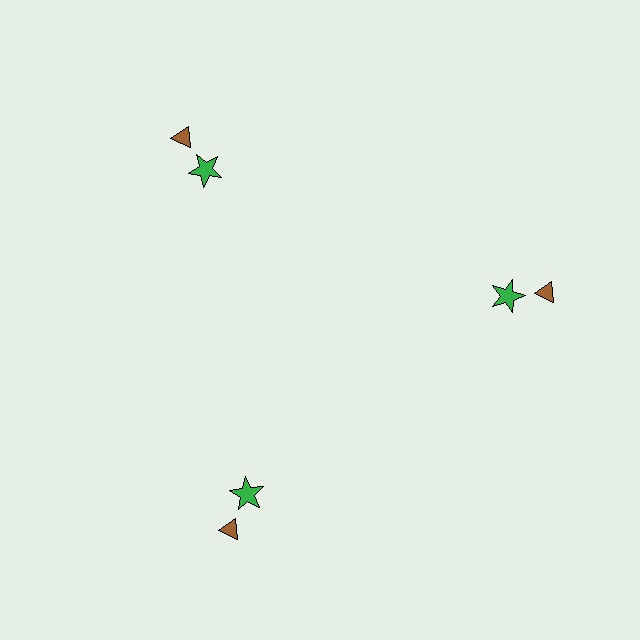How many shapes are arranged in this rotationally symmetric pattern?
There are 6 shapes, arranged in 3 groups of 2.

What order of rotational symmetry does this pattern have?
This pattern has 3-fold rotational symmetry.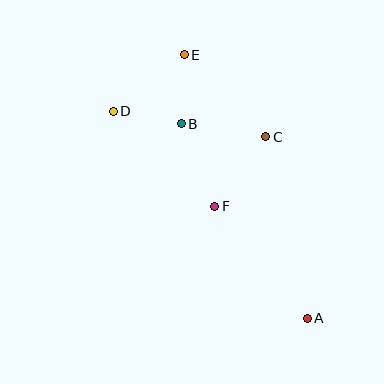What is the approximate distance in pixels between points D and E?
The distance between D and E is approximately 91 pixels.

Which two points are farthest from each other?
Points A and E are farthest from each other.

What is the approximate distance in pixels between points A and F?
The distance between A and F is approximately 145 pixels.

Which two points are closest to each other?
Points B and E are closest to each other.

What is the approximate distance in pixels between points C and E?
The distance between C and E is approximately 116 pixels.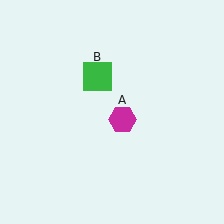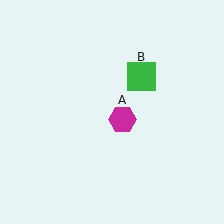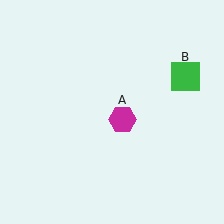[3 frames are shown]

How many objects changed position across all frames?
1 object changed position: green square (object B).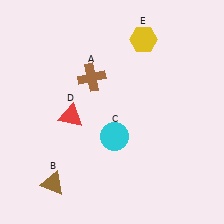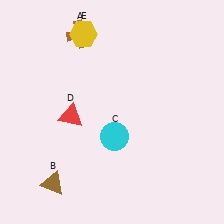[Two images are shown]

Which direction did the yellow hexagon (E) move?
The yellow hexagon (E) moved left.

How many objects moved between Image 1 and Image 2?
2 objects moved between the two images.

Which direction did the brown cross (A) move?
The brown cross (A) moved up.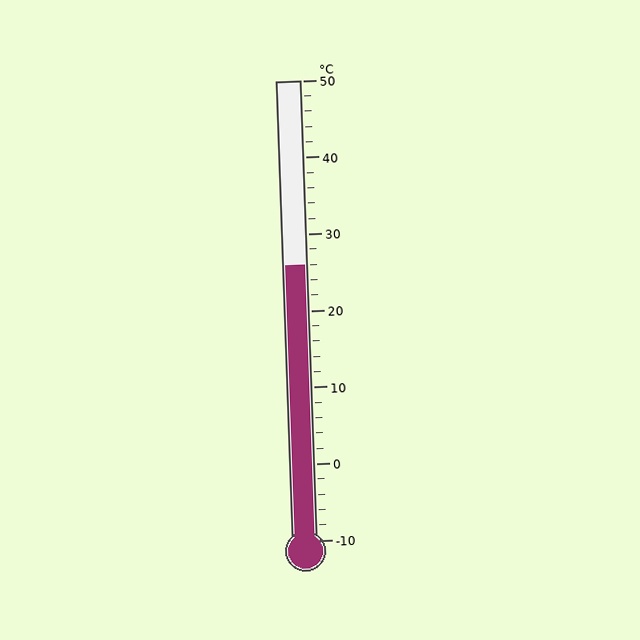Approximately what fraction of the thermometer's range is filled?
The thermometer is filled to approximately 60% of its range.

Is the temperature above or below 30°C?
The temperature is below 30°C.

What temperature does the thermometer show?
The thermometer shows approximately 26°C.